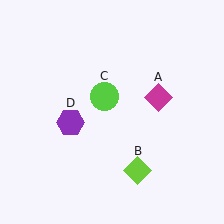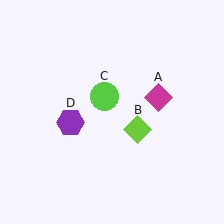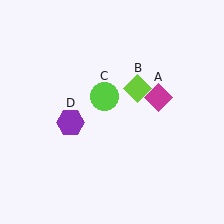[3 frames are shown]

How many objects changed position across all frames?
1 object changed position: lime diamond (object B).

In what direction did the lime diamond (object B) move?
The lime diamond (object B) moved up.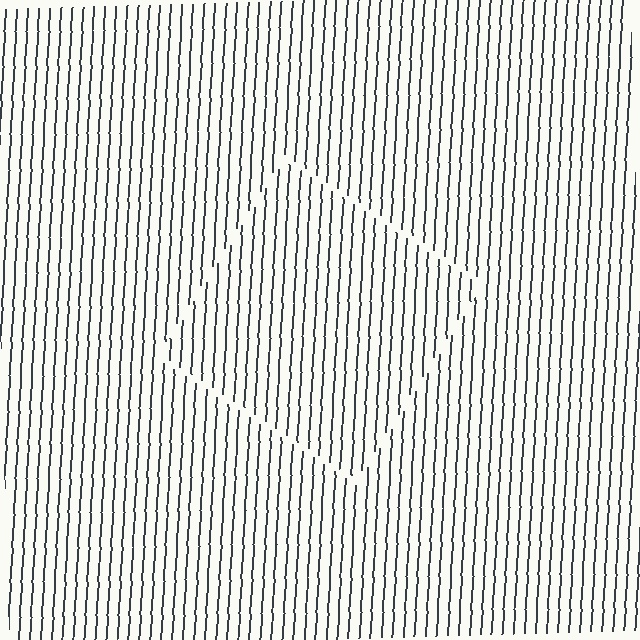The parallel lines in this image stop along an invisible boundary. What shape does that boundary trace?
An illusory square. The interior of the shape contains the same grating, shifted by half a period — the contour is defined by the phase discontinuity where line-ends from the inner and outer gratings abut.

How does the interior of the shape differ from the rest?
The interior of the shape contains the same grating, shifted by half a period — the contour is defined by the phase discontinuity where line-ends from the inner and outer gratings abut.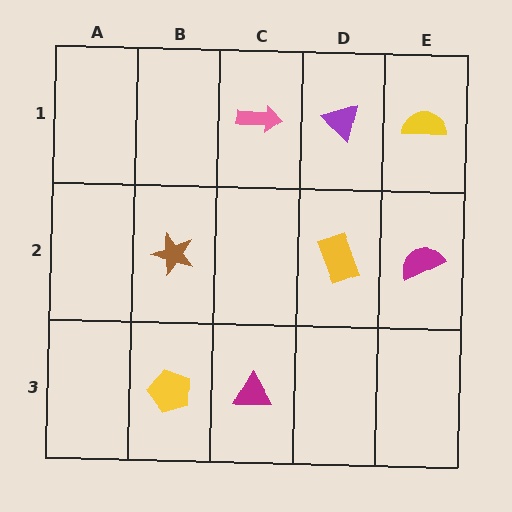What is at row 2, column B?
A brown star.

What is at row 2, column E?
A magenta semicircle.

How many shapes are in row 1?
3 shapes.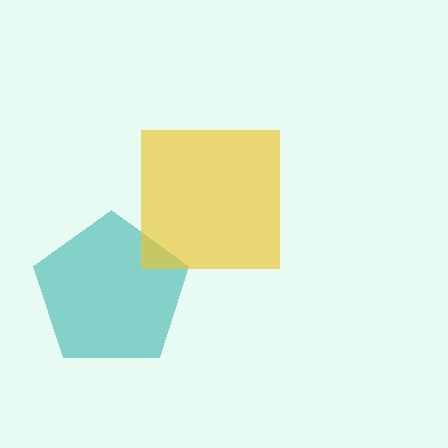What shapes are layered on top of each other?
The layered shapes are: a teal pentagon, a yellow square.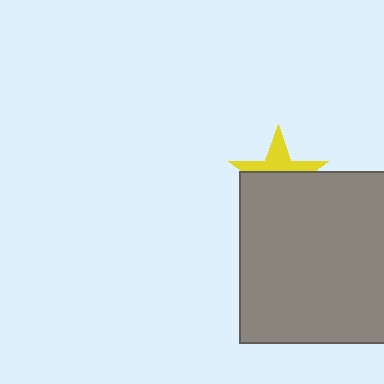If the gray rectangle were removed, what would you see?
You would see the complete yellow star.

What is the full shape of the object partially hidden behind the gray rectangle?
The partially hidden object is a yellow star.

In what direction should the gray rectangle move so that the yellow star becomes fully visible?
The gray rectangle should move down. That is the shortest direction to clear the overlap and leave the yellow star fully visible.